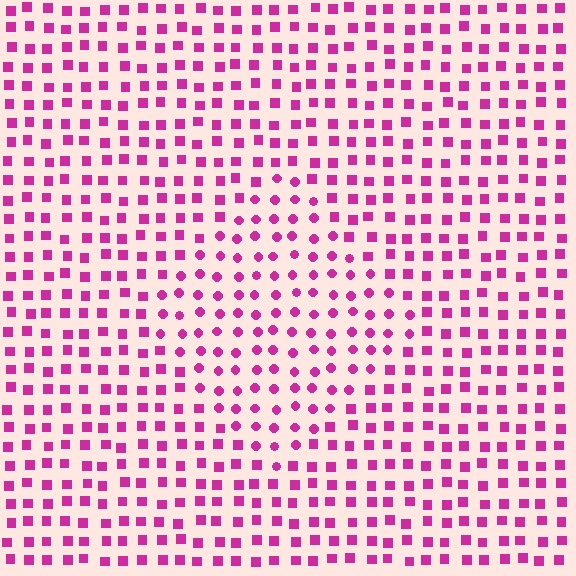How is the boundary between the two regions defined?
The boundary is defined by a change in element shape: circles inside vs. squares outside. All elements share the same color and spacing.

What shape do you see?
I see a diamond.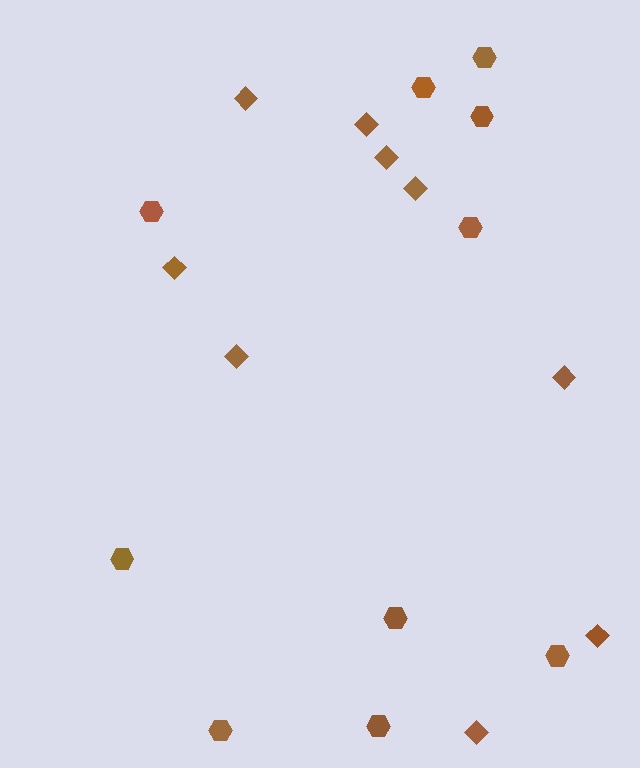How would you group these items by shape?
There are 2 groups: one group of hexagons (10) and one group of diamonds (9).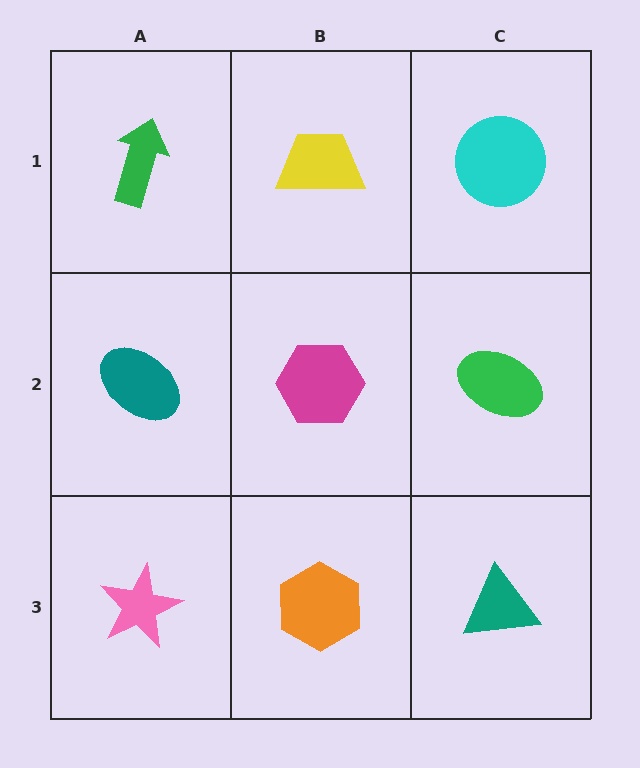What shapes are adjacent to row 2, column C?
A cyan circle (row 1, column C), a teal triangle (row 3, column C), a magenta hexagon (row 2, column B).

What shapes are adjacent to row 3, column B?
A magenta hexagon (row 2, column B), a pink star (row 3, column A), a teal triangle (row 3, column C).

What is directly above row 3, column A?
A teal ellipse.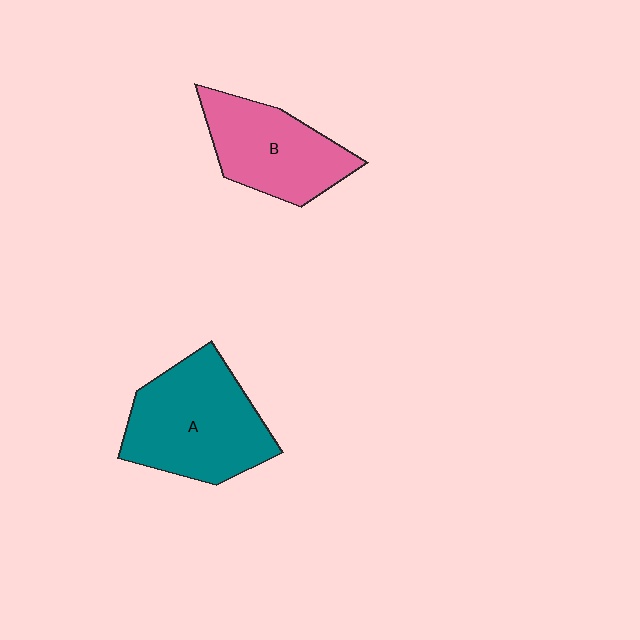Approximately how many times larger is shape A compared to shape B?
Approximately 1.3 times.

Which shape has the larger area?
Shape A (teal).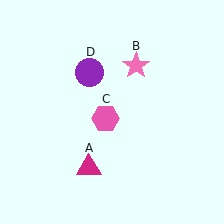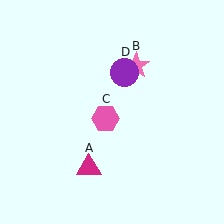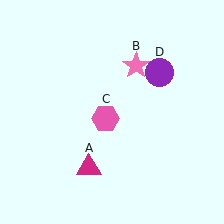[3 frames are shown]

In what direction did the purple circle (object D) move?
The purple circle (object D) moved right.